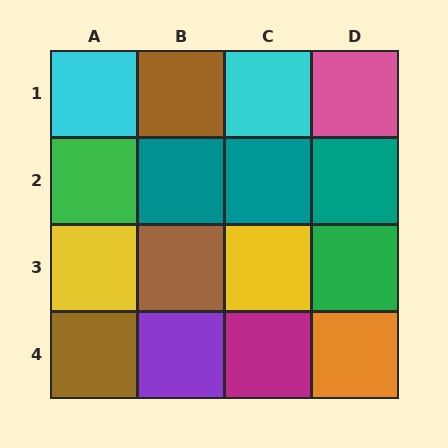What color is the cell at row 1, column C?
Cyan.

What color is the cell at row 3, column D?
Green.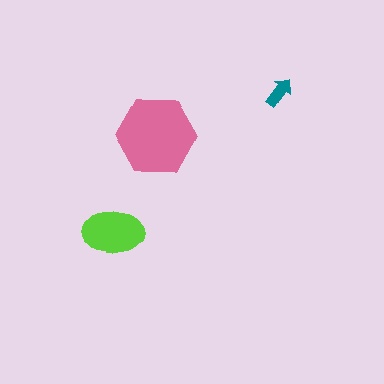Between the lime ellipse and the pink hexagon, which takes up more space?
The pink hexagon.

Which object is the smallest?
The teal arrow.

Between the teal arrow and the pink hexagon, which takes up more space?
The pink hexagon.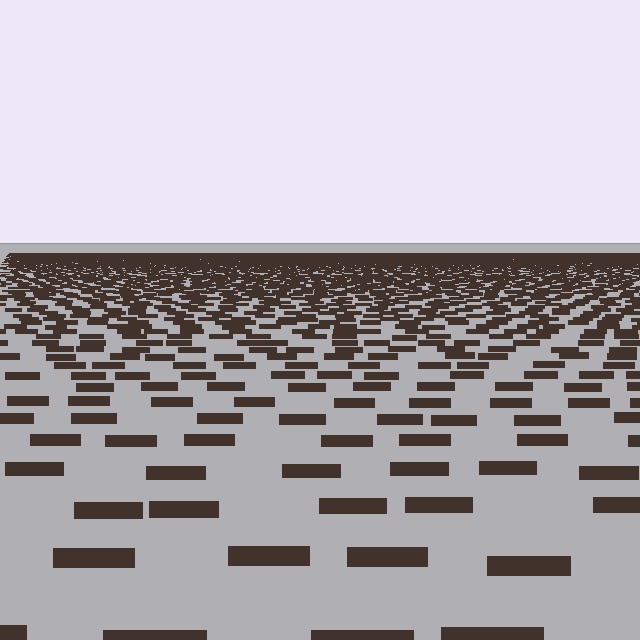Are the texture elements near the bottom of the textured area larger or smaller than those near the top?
Larger. Near the bottom, elements are closer to the viewer and appear at a bigger on-screen size.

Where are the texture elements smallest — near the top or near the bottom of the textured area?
Near the top.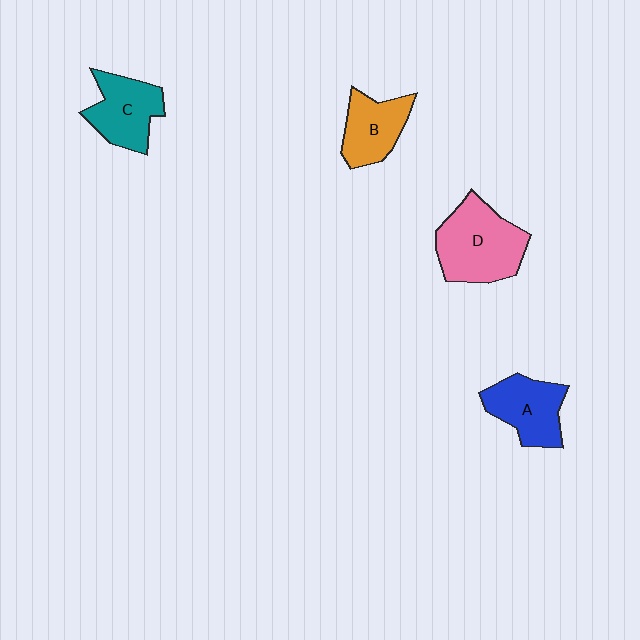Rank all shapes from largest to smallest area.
From largest to smallest: D (pink), C (teal), A (blue), B (orange).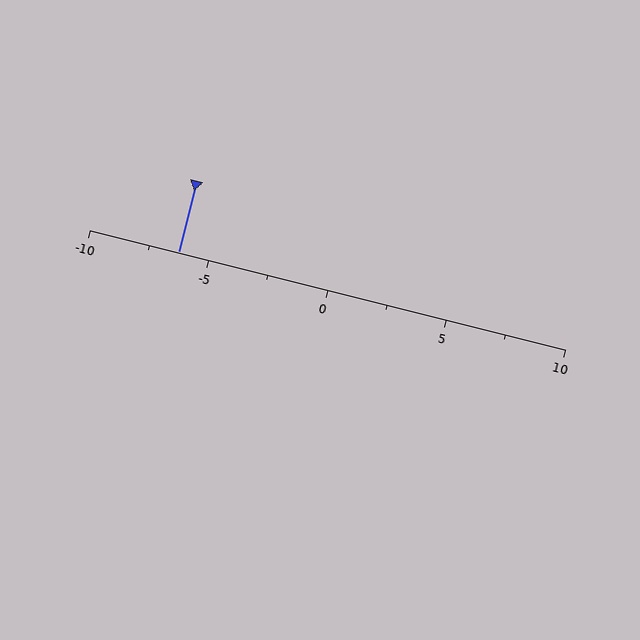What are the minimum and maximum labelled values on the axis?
The axis runs from -10 to 10.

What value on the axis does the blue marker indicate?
The marker indicates approximately -6.2.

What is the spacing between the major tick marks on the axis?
The major ticks are spaced 5 apart.